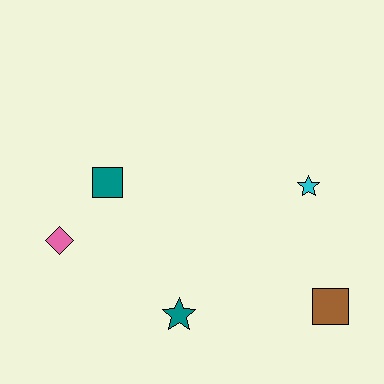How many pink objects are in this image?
There is 1 pink object.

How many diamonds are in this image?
There is 1 diamond.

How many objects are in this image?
There are 5 objects.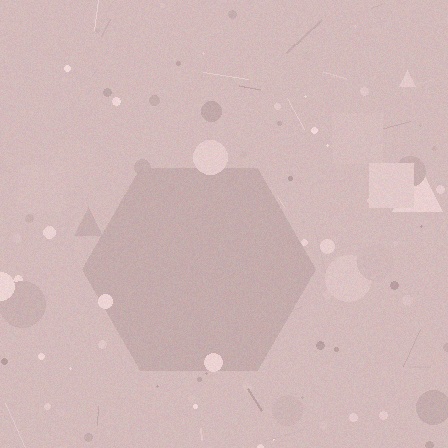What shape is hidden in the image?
A hexagon is hidden in the image.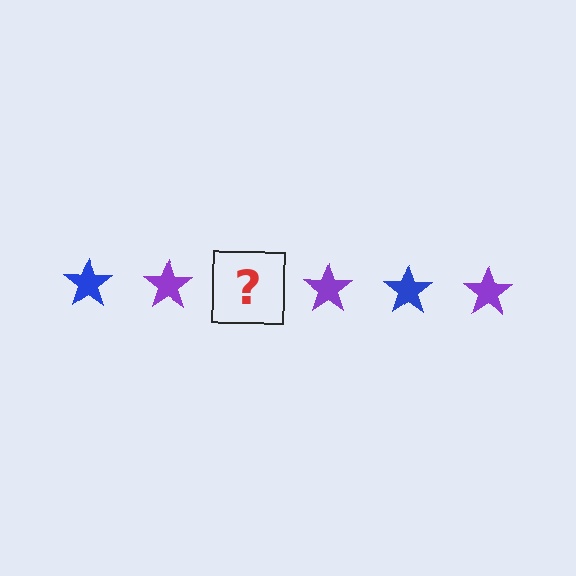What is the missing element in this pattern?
The missing element is a blue star.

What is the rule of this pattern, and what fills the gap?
The rule is that the pattern cycles through blue, purple stars. The gap should be filled with a blue star.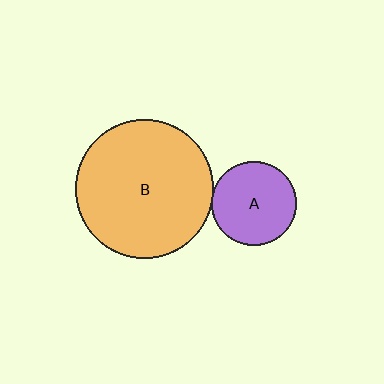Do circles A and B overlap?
Yes.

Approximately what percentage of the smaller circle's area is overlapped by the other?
Approximately 5%.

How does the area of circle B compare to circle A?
Approximately 2.7 times.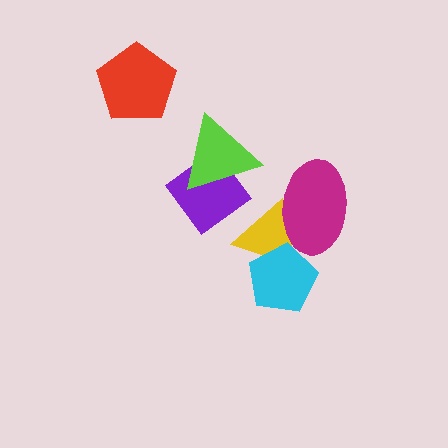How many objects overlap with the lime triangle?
1 object overlaps with the lime triangle.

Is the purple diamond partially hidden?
Yes, it is partially covered by another shape.